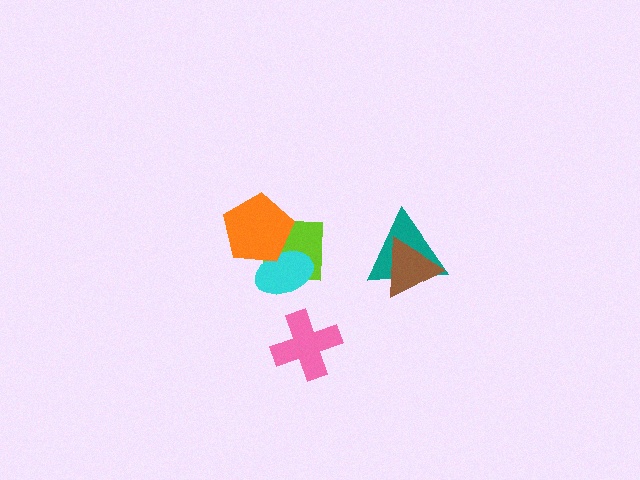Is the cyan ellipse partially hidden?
Yes, it is partially covered by another shape.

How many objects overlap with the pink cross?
0 objects overlap with the pink cross.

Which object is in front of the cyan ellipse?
The orange pentagon is in front of the cyan ellipse.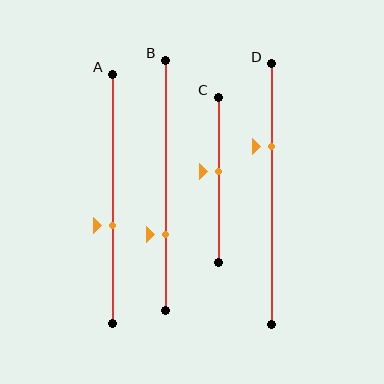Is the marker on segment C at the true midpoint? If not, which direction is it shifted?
No, the marker on segment C is shifted upward by about 5% of the segment length.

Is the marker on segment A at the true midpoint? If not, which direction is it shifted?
No, the marker on segment A is shifted downward by about 11% of the segment length.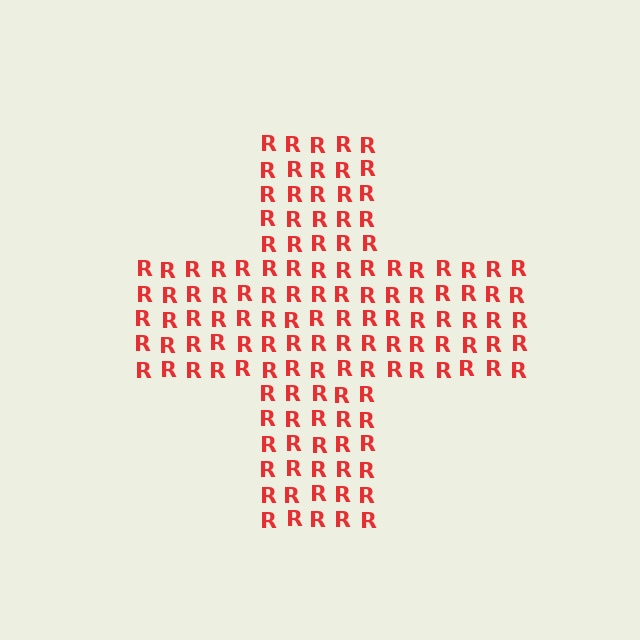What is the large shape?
The large shape is a cross.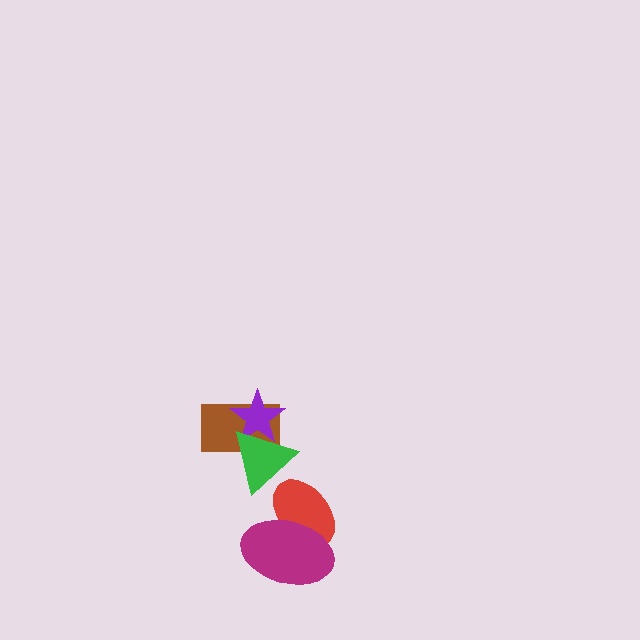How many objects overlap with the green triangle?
3 objects overlap with the green triangle.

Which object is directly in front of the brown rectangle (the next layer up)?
The purple star is directly in front of the brown rectangle.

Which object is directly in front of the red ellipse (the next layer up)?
The magenta ellipse is directly in front of the red ellipse.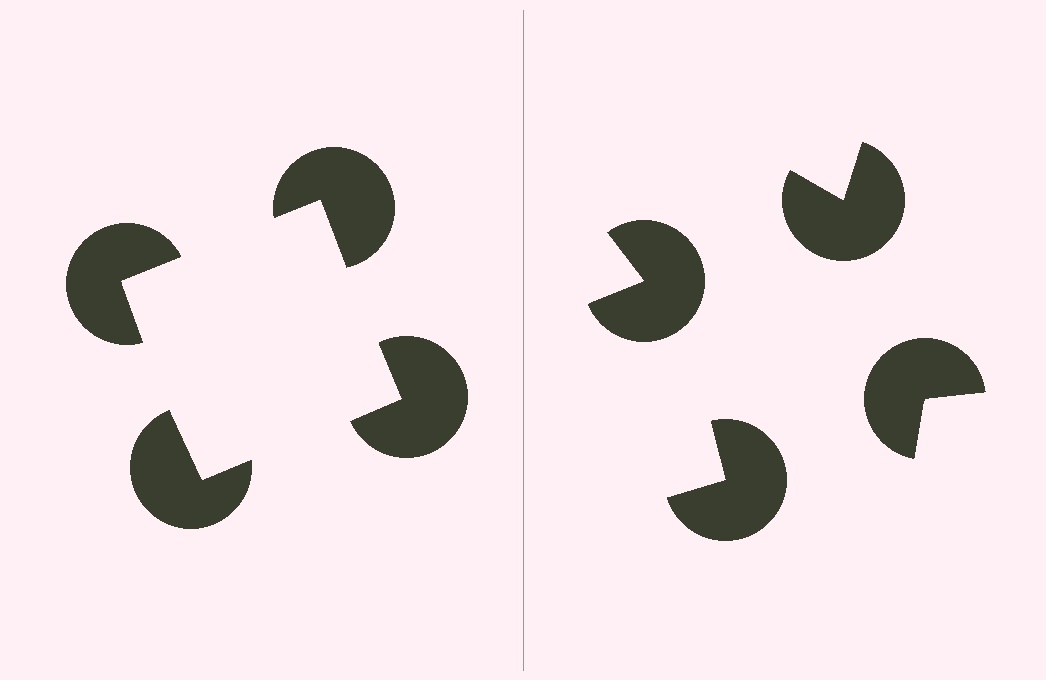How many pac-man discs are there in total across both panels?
8 — 4 on each side.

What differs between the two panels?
The pac-man discs are positioned identically on both sides; only the wedge orientations differ. On the left they align to a square; on the right they are misaligned.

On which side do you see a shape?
An illusory square appears on the left side. On the right side the wedge cuts are rotated, so no coherent shape forms.